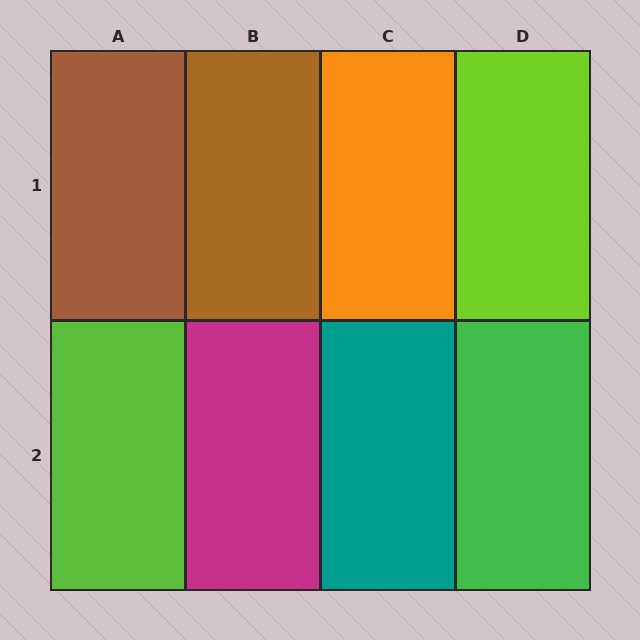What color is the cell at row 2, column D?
Green.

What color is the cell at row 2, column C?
Teal.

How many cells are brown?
2 cells are brown.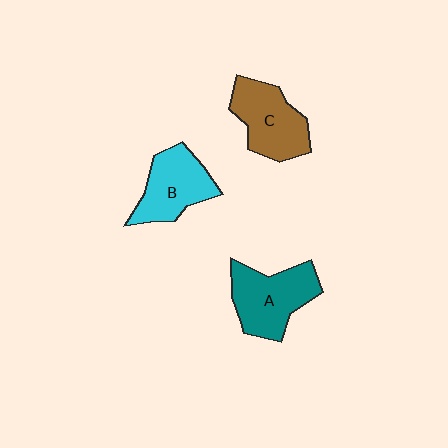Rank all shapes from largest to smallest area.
From largest to smallest: A (teal), C (brown), B (cyan).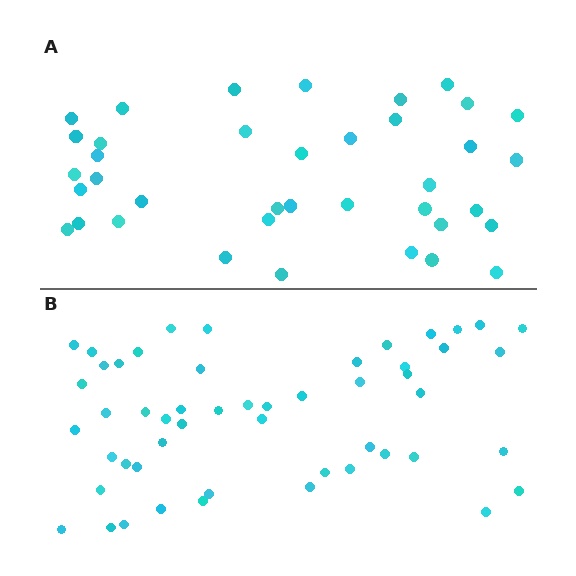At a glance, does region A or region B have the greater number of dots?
Region B (the bottom region) has more dots.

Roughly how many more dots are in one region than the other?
Region B has approximately 15 more dots than region A.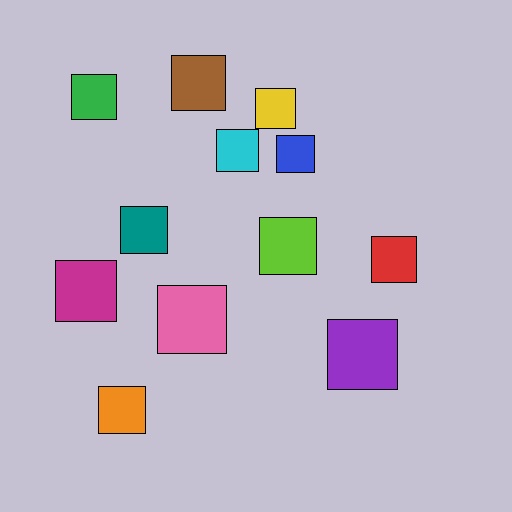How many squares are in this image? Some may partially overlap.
There are 12 squares.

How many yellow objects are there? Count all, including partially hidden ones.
There is 1 yellow object.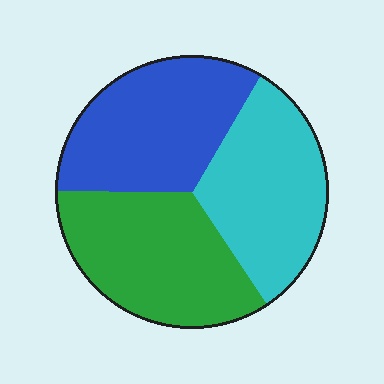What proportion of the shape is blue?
Blue covers 33% of the shape.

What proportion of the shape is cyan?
Cyan takes up between a sixth and a third of the shape.